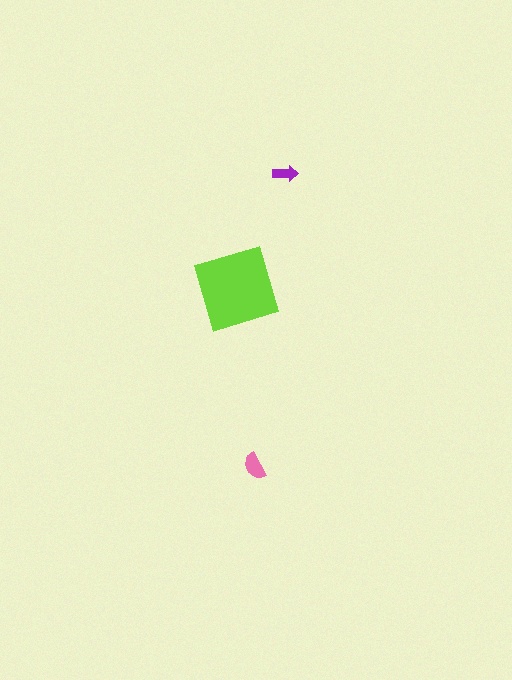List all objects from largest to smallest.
The lime diamond, the pink semicircle, the purple arrow.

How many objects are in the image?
There are 3 objects in the image.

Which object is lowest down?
The pink semicircle is bottommost.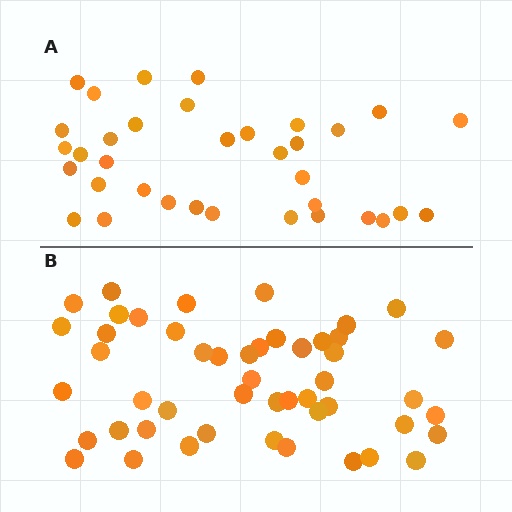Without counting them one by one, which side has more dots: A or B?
Region B (the bottom region) has more dots.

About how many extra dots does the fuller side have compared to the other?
Region B has approximately 15 more dots than region A.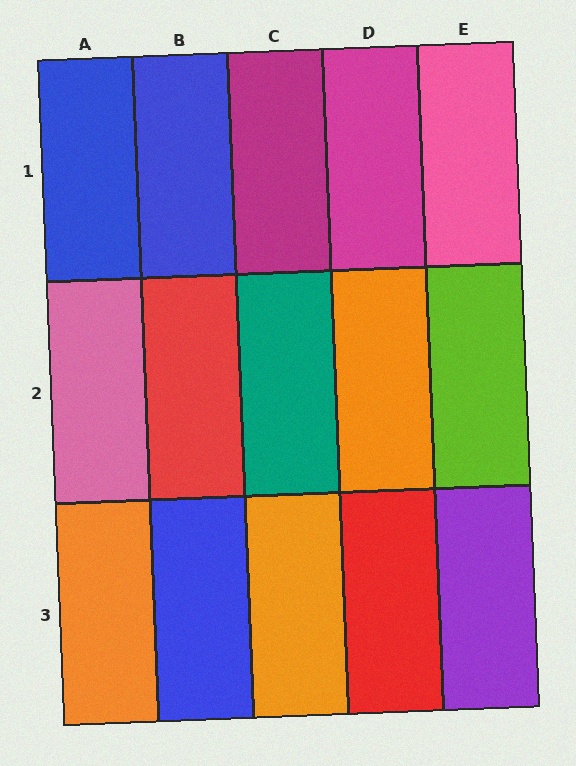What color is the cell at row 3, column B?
Blue.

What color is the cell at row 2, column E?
Lime.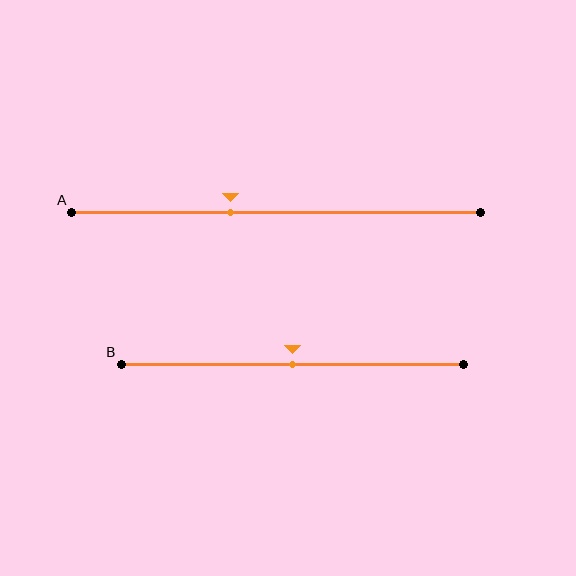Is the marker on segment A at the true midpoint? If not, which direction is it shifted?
No, the marker on segment A is shifted to the left by about 11% of the segment length.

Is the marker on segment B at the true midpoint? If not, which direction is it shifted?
Yes, the marker on segment B is at the true midpoint.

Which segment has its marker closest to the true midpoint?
Segment B has its marker closest to the true midpoint.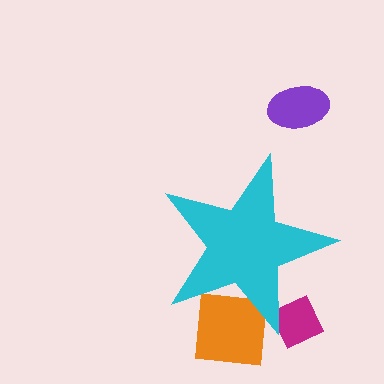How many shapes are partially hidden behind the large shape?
2 shapes are partially hidden.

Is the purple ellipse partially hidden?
No, the purple ellipse is fully visible.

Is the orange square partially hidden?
Yes, the orange square is partially hidden behind the cyan star.